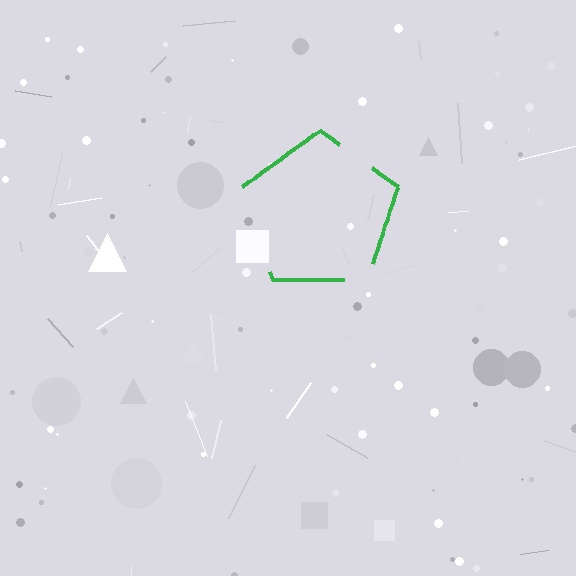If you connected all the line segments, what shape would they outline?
They would outline a pentagon.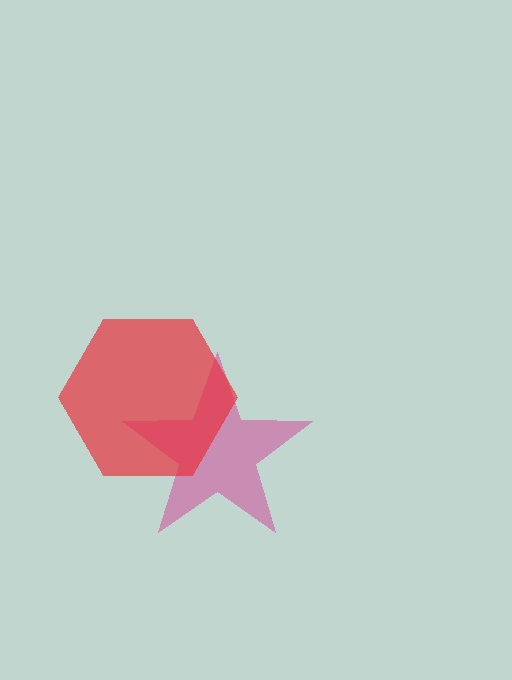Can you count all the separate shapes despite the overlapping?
Yes, there are 2 separate shapes.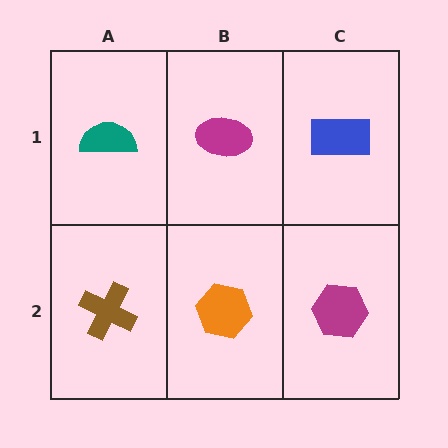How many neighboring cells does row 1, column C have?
2.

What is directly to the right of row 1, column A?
A magenta ellipse.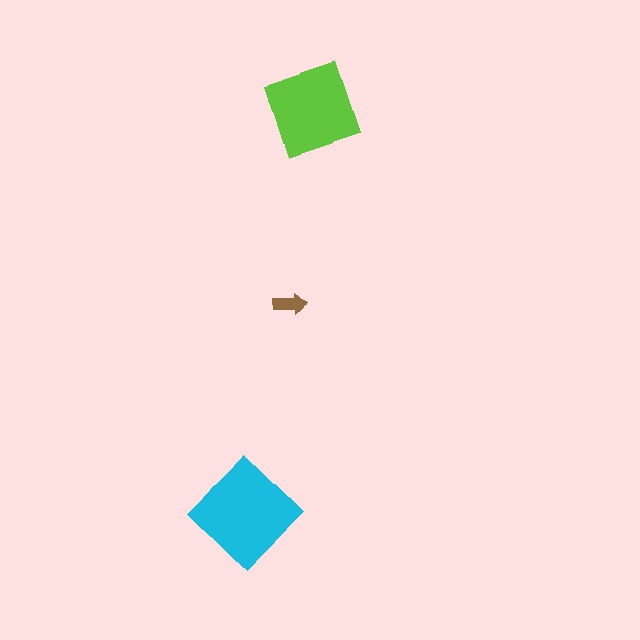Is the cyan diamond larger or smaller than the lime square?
Larger.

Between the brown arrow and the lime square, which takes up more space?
The lime square.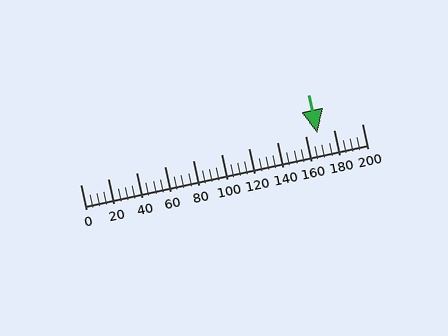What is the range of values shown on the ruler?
The ruler shows values from 0 to 200.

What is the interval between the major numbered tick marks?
The major tick marks are spaced 20 units apart.